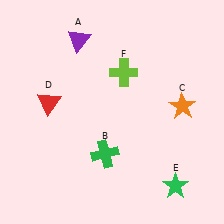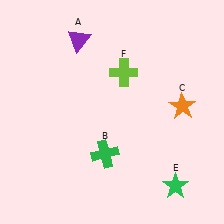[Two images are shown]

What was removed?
The red triangle (D) was removed in Image 2.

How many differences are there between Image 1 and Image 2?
There is 1 difference between the two images.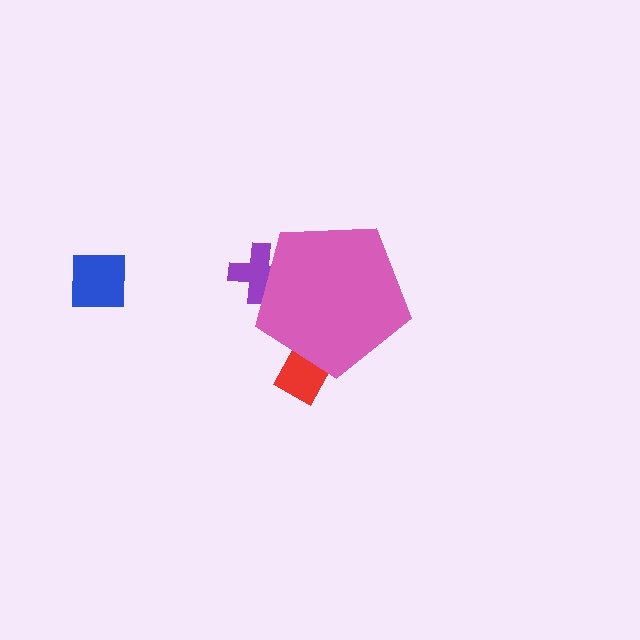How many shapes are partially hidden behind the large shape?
2 shapes are partially hidden.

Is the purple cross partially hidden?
Yes, the purple cross is partially hidden behind the pink pentagon.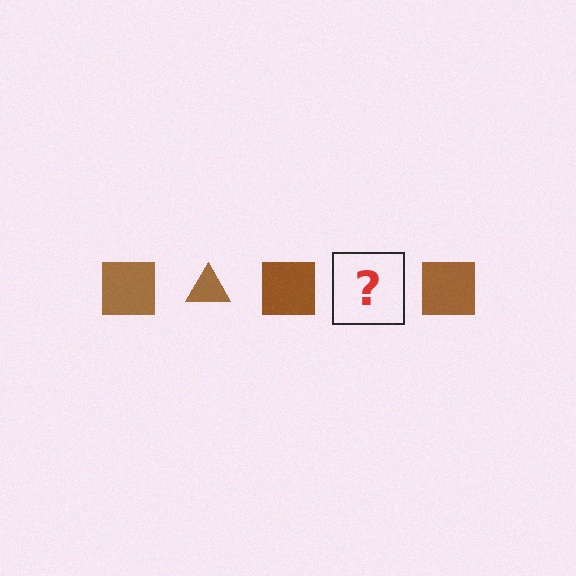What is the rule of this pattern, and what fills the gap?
The rule is that the pattern cycles through square, triangle shapes in brown. The gap should be filled with a brown triangle.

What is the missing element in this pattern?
The missing element is a brown triangle.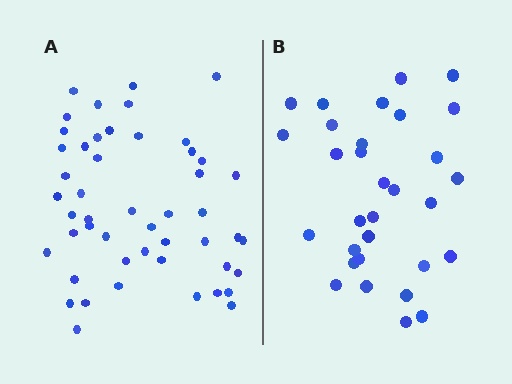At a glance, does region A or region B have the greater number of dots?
Region A (the left region) has more dots.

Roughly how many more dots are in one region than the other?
Region A has approximately 20 more dots than region B.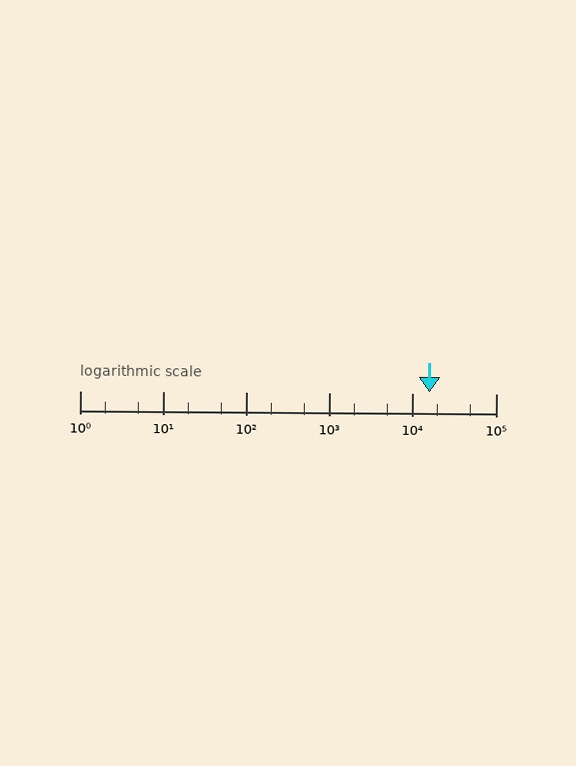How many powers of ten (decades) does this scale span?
The scale spans 5 decades, from 1 to 100000.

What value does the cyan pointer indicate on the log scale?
The pointer indicates approximately 16000.